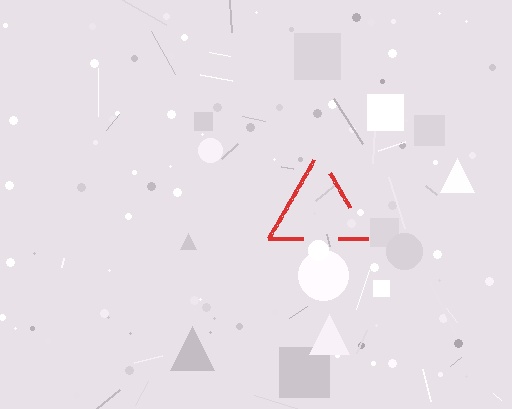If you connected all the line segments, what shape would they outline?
They would outline a triangle.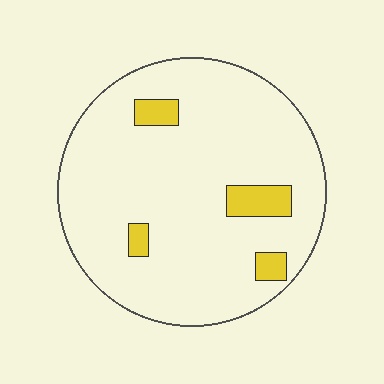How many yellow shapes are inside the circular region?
4.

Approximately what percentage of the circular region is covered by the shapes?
Approximately 10%.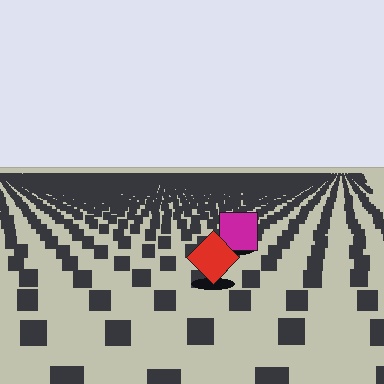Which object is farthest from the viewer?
The magenta square is farthest from the viewer. It appears smaller and the ground texture around it is denser.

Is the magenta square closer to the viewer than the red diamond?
No. The red diamond is closer — you can tell from the texture gradient: the ground texture is coarser near it.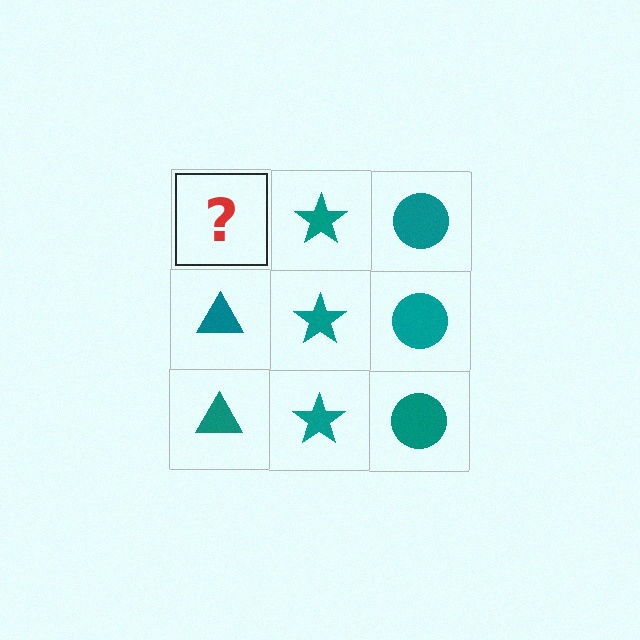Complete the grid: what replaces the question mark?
The question mark should be replaced with a teal triangle.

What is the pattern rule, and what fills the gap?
The rule is that each column has a consistent shape. The gap should be filled with a teal triangle.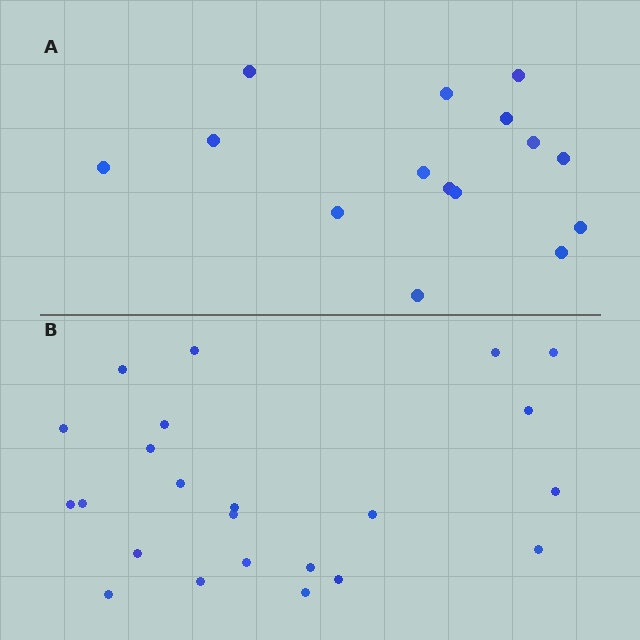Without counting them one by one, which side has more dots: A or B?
Region B (the bottom region) has more dots.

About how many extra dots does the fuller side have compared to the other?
Region B has roughly 8 or so more dots than region A.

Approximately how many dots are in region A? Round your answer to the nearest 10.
About 20 dots. (The exact count is 15, which rounds to 20.)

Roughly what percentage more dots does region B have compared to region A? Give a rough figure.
About 55% more.